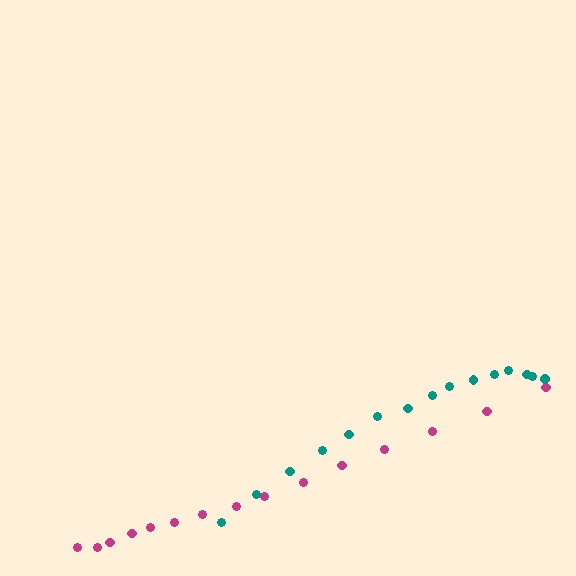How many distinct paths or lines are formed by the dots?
There are 2 distinct paths.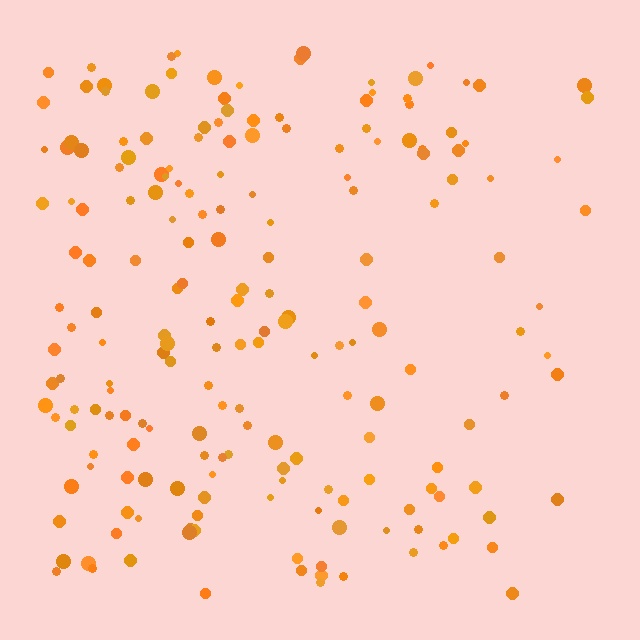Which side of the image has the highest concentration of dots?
The left.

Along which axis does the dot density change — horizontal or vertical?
Horizontal.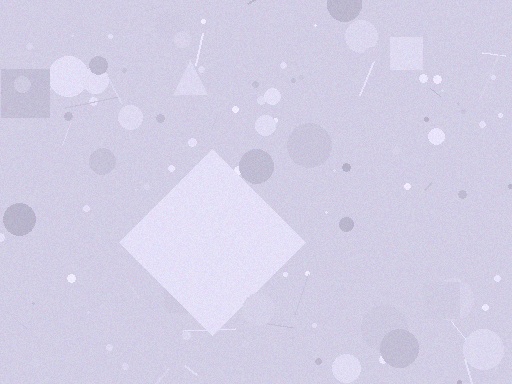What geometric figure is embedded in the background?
A diamond is embedded in the background.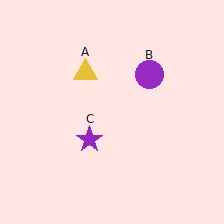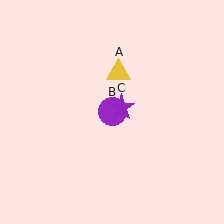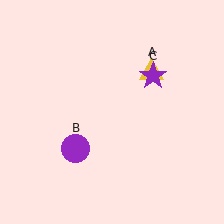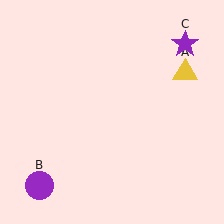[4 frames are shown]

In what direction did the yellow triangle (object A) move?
The yellow triangle (object A) moved right.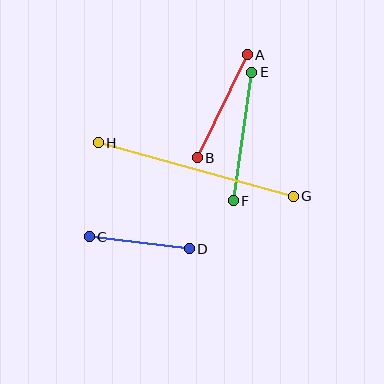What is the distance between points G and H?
The distance is approximately 202 pixels.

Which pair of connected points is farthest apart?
Points G and H are farthest apart.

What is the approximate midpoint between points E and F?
The midpoint is at approximately (242, 137) pixels.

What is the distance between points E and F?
The distance is approximately 130 pixels.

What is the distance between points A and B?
The distance is approximately 114 pixels.